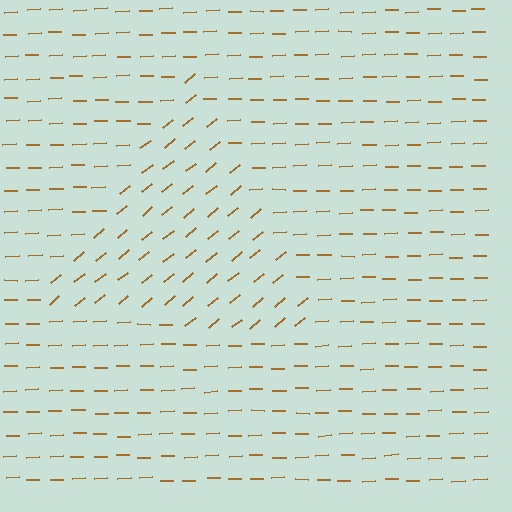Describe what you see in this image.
The image is filled with small brown line segments. A triangle region in the image has lines oriented differently from the surrounding lines, creating a visible texture boundary.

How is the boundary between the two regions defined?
The boundary is defined purely by a change in line orientation (approximately 38 degrees difference). All lines are the same color and thickness.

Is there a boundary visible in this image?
Yes, there is a texture boundary formed by a change in line orientation.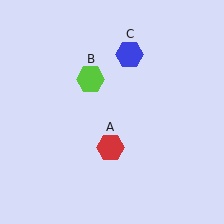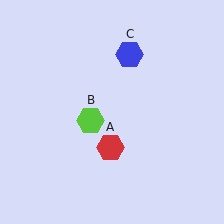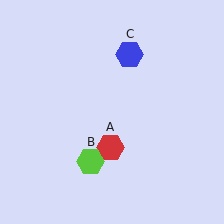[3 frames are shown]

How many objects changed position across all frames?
1 object changed position: lime hexagon (object B).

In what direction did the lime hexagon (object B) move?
The lime hexagon (object B) moved down.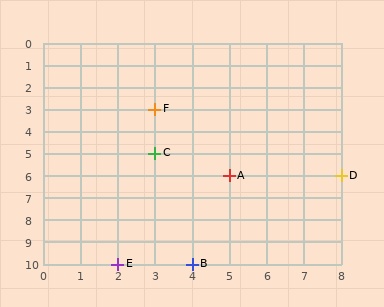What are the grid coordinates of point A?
Point A is at grid coordinates (5, 6).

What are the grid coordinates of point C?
Point C is at grid coordinates (3, 5).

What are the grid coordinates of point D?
Point D is at grid coordinates (8, 6).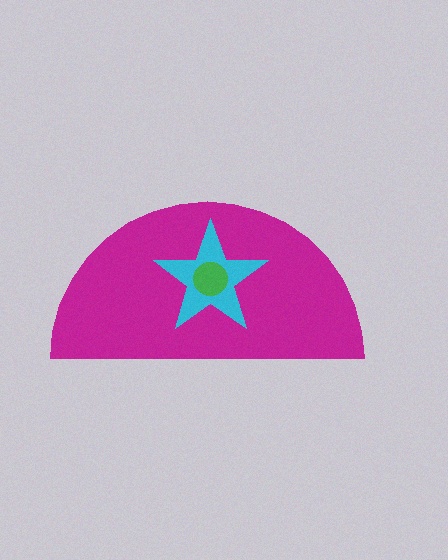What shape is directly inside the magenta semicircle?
The cyan star.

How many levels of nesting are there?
3.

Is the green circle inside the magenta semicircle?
Yes.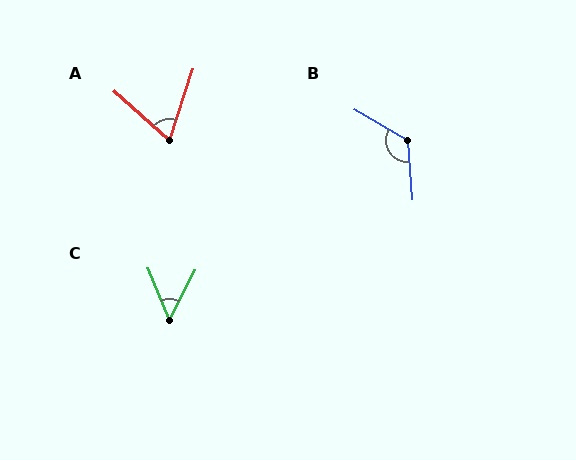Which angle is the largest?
B, at approximately 124 degrees.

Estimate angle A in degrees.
Approximately 66 degrees.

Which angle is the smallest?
C, at approximately 50 degrees.